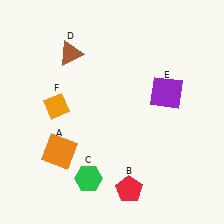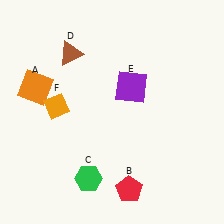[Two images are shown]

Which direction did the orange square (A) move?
The orange square (A) moved up.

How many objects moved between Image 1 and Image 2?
2 objects moved between the two images.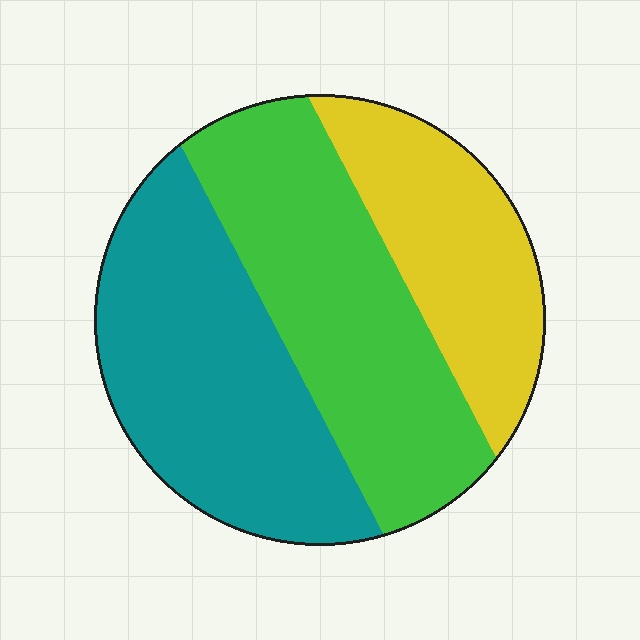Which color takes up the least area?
Yellow, at roughly 25%.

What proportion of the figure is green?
Green covers around 35% of the figure.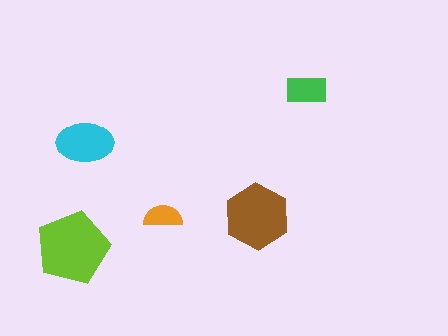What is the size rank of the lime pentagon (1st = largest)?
1st.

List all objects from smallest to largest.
The orange semicircle, the green rectangle, the cyan ellipse, the brown hexagon, the lime pentagon.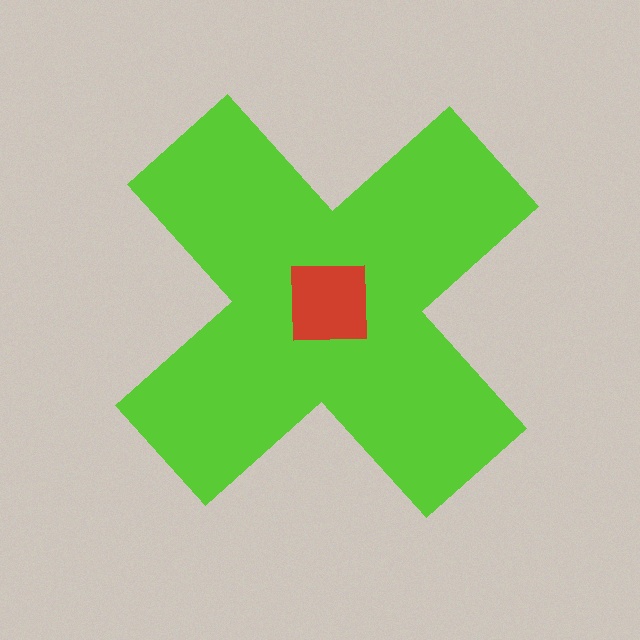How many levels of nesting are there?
2.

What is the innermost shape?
The red square.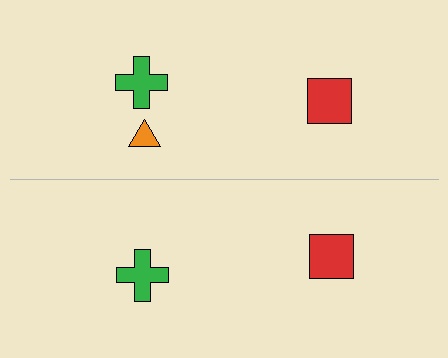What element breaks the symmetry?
A orange triangle is missing from the bottom side.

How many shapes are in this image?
There are 5 shapes in this image.